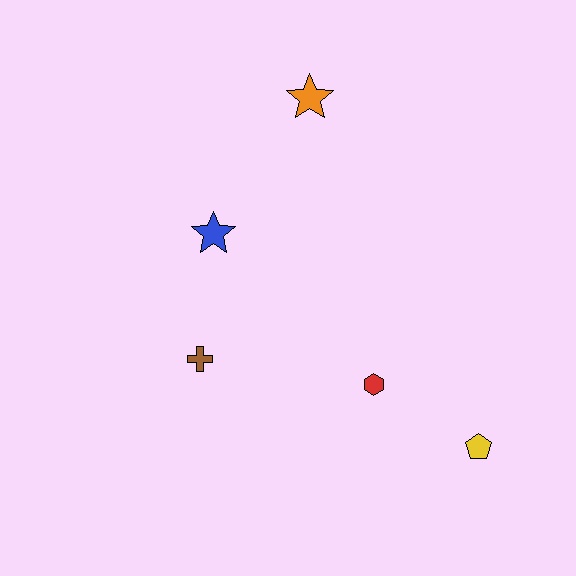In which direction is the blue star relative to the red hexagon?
The blue star is to the left of the red hexagon.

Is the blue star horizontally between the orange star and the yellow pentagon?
No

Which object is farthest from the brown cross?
The yellow pentagon is farthest from the brown cross.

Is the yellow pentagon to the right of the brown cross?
Yes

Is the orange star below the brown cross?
No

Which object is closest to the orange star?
The blue star is closest to the orange star.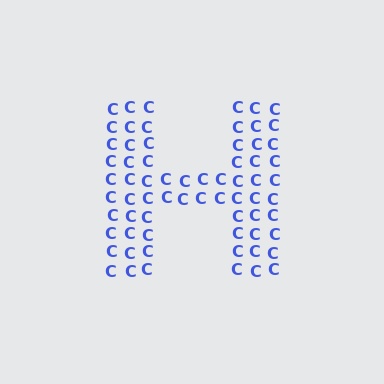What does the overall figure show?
The overall figure shows the letter H.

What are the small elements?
The small elements are letter C's.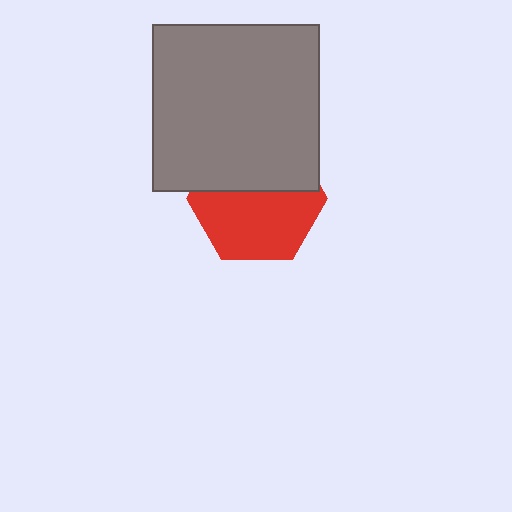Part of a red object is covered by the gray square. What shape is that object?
It is a hexagon.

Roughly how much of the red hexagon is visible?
About half of it is visible (roughly 58%).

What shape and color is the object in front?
The object in front is a gray square.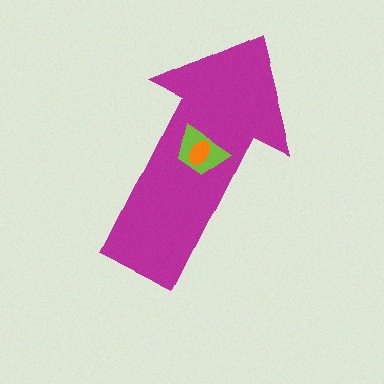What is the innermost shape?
The orange ellipse.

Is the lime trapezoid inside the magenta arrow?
Yes.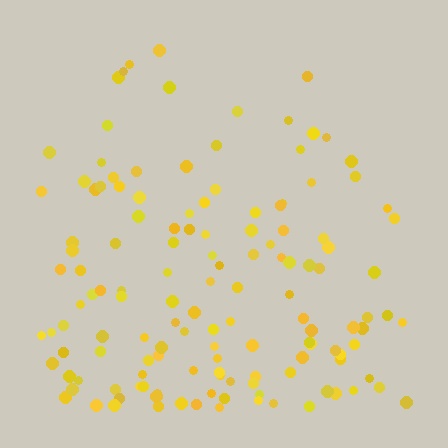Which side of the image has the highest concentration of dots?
The bottom.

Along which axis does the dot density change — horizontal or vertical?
Vertical.